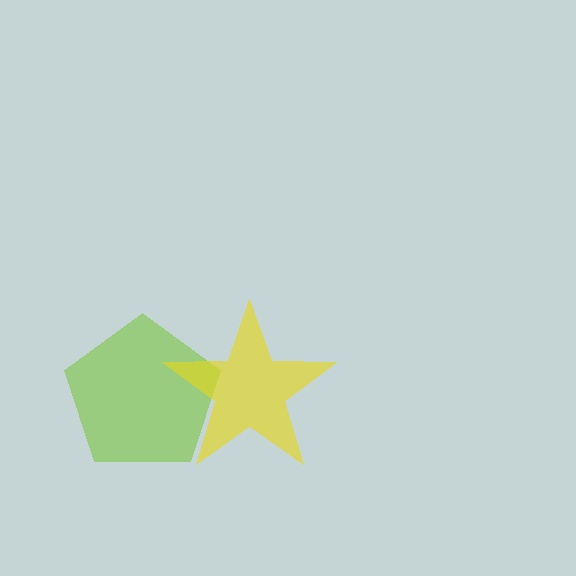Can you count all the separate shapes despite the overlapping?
Yes, there are 2 separate shapes.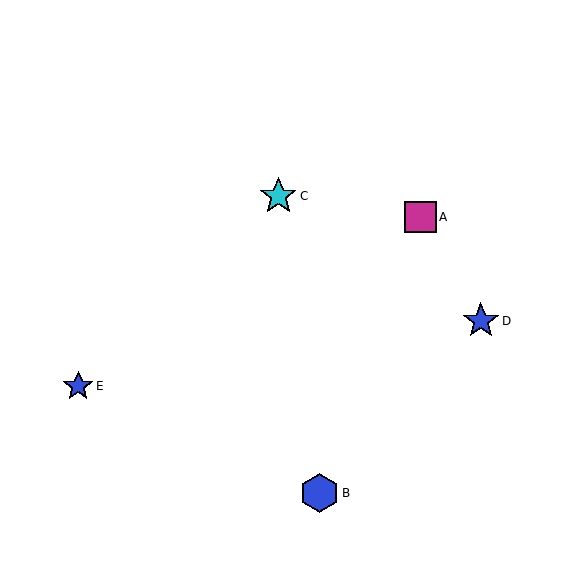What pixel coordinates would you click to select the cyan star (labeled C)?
Click at (278, 196) to select the cyan star C.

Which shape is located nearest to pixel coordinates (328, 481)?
The blue hexagon (labeled B) at (320, 493) is nearest to that location.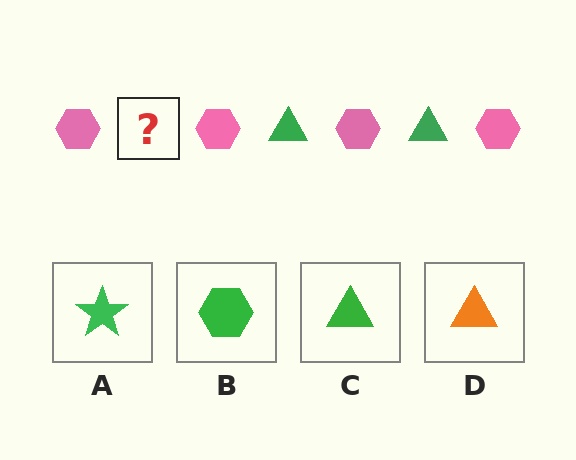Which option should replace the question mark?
Option C.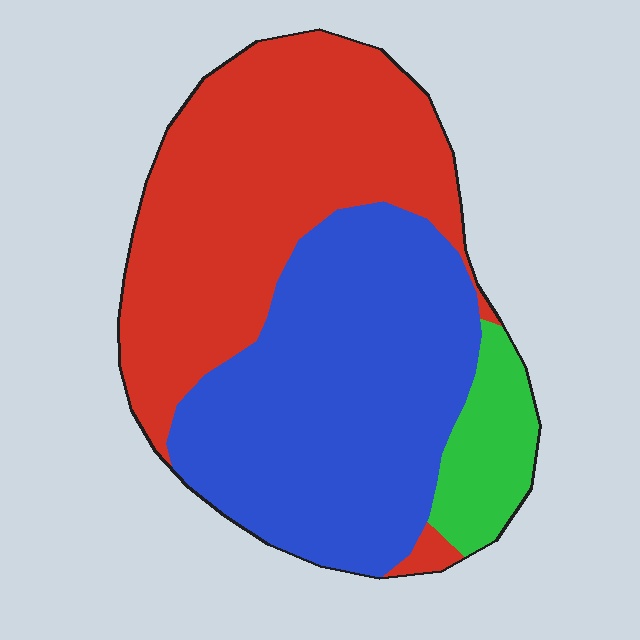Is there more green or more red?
Red.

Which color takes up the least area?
Green, at roughly 10%.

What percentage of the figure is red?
Red covers 45% of the figure.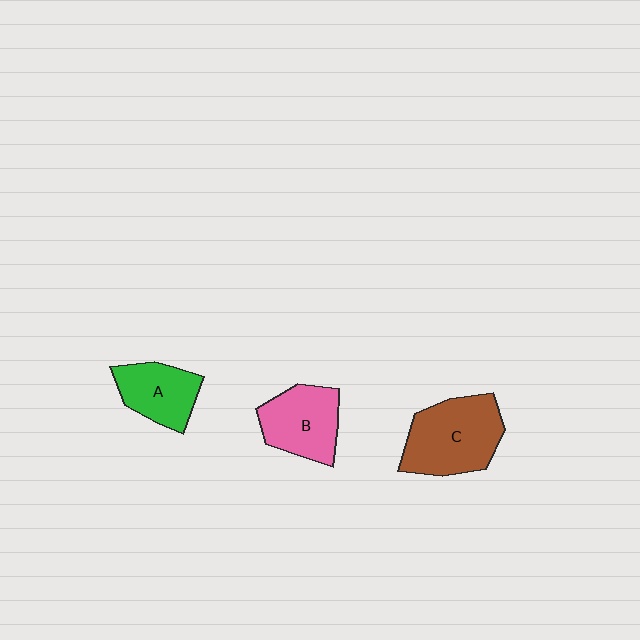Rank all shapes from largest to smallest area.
From largest to smallest: C (brown), B (pink), A (green).